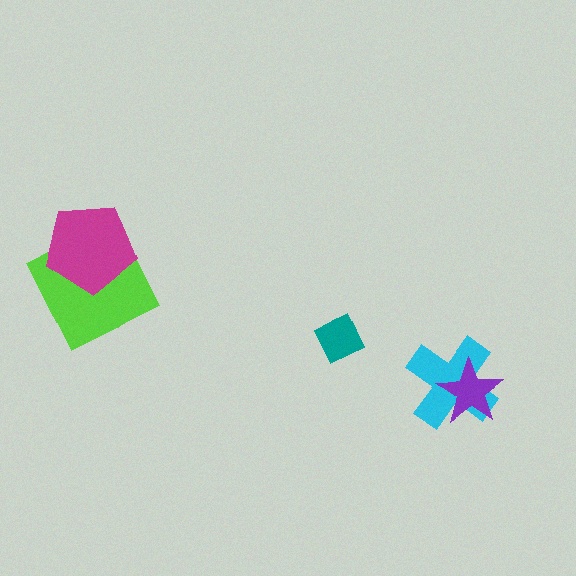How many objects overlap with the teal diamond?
0 objects overlap with the teal diamond.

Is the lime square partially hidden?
Yes, it is partially covered by another shape.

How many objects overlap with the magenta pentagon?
1 object overlaps with the magenta pentagon.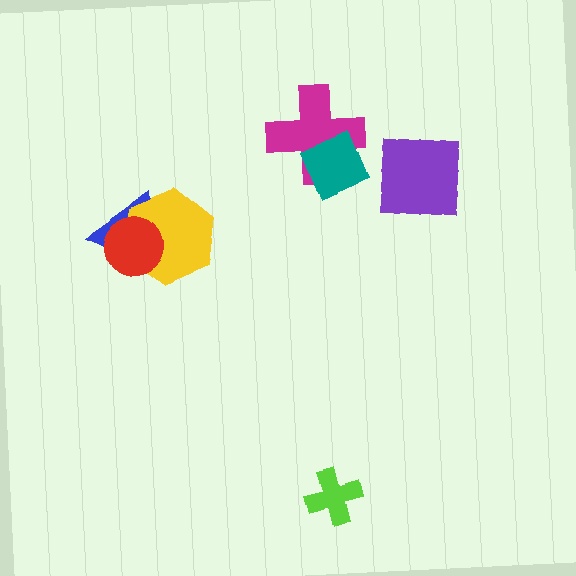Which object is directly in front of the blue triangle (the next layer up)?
The yellow hexagon is directly in front of the blue triangle.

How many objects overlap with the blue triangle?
2 objects overlap with the blue triangle.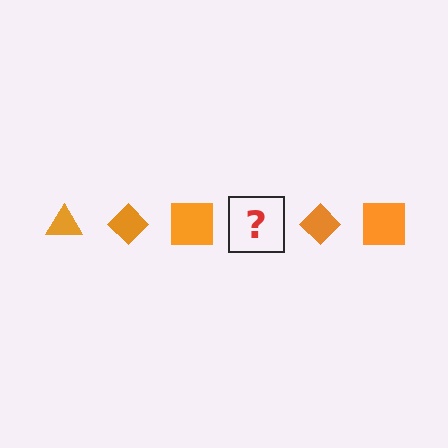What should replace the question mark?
The question mark should be replaced with an orange triangle.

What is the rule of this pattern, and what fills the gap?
The rule is that the pattern cycles through triangle, diamond, square shapes in orange. The gap should be filled with an orange triangle.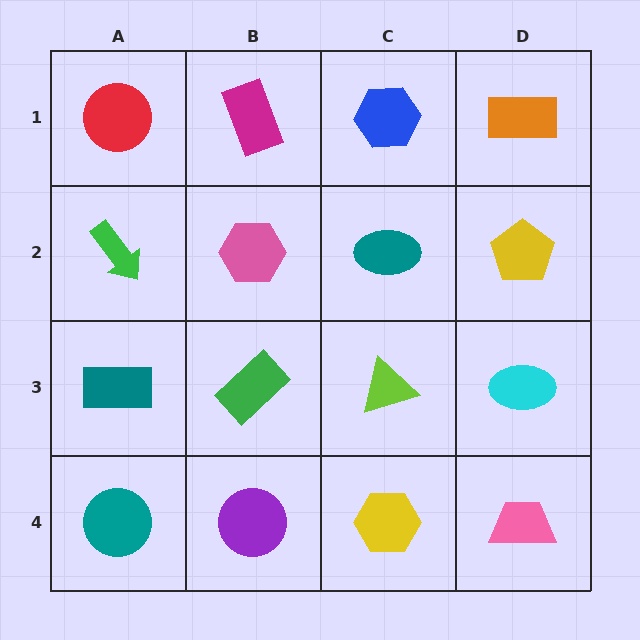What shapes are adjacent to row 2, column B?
A magenta rectangle (row 1, column B), a green rectangle (row 3, column B), a green arrow (row 2, column A), a teal ellipse (row 2, column C).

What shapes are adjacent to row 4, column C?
A lime triangle (row 3, column C), a purple circle (row 4, column B), a pink trapezoid (row 4, column D).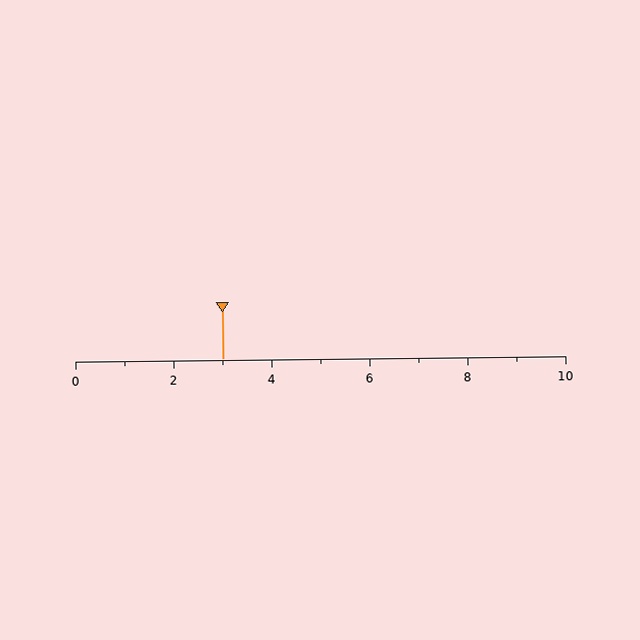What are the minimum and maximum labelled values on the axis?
The axis runs from 0 to 10.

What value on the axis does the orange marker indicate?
The marker indicates approximately 3.